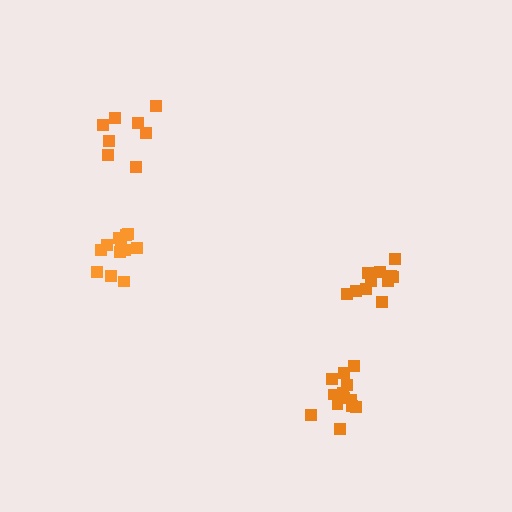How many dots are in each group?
Group 1: 11 dots, Group 2: 13 dots, Group 3: 12 dots, Group 4: 8 dots (44 total).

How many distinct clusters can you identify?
There are 4 distinct clusters.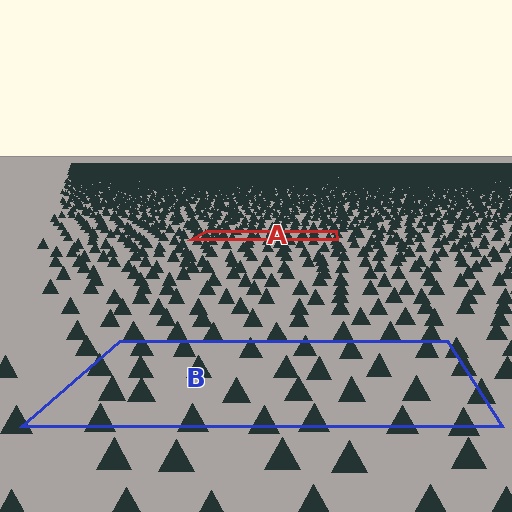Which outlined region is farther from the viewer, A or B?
Region A is farther from the viewer — the texture elements inside it appear smaller and more densely packed.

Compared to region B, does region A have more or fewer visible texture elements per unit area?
Region A has more texture elements per unit area — they are packed more densely because it is farther away.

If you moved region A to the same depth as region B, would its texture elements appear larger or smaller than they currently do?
They would appear larger. At a closer depth, the same texture elements are projected at a bigger on-screen size.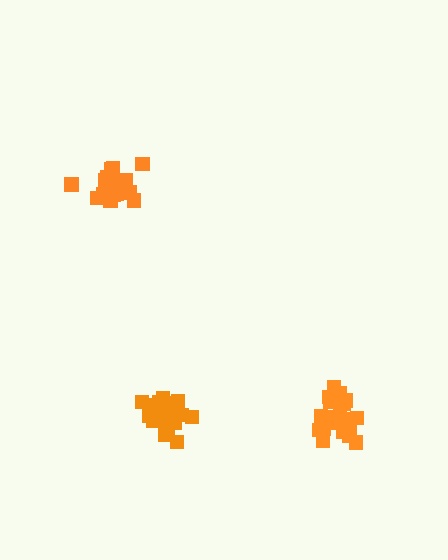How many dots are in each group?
Group 1: 21 dots, Group 2: 20 dots, Group 3: 21 dots (62 total).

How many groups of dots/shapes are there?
There are 3 groups.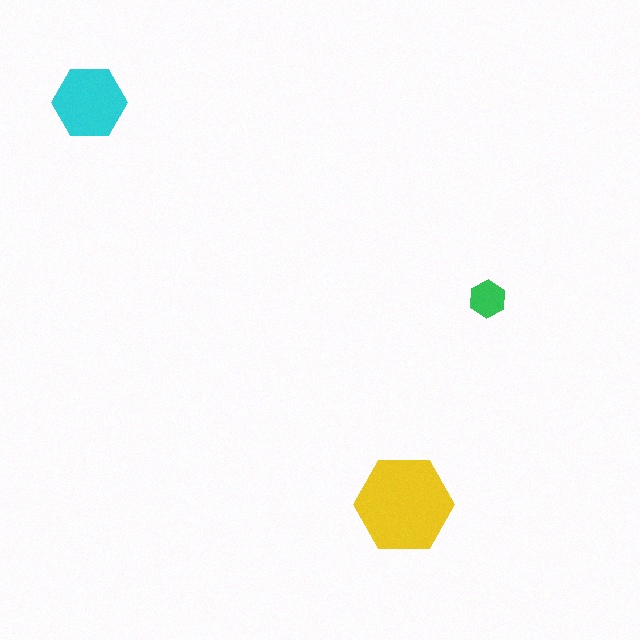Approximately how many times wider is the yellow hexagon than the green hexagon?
About 2.5 times wider.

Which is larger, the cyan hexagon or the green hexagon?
The cyan one.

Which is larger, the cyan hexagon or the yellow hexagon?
The yellow one.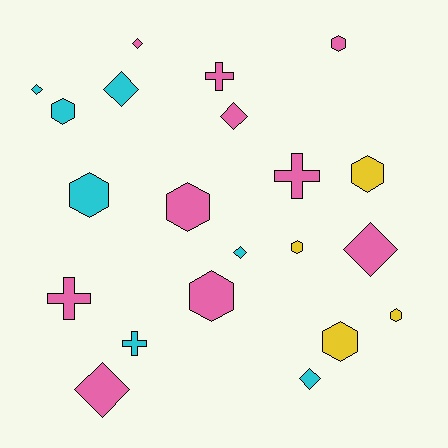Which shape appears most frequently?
Hexagon, with 9 objects.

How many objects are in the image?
There are 21 objects.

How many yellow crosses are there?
There are no yellow crosses.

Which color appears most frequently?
Pink, with 10 objects.